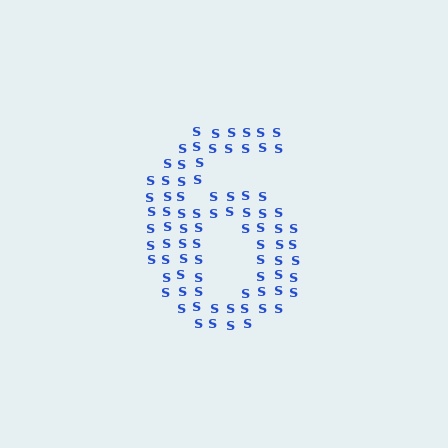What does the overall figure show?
The overall figure shows the digit 6.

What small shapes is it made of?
It is made of small letter S's.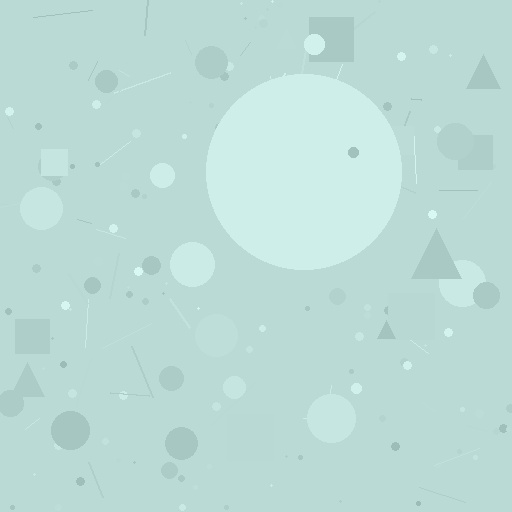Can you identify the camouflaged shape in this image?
The camouflaged shape is a circle.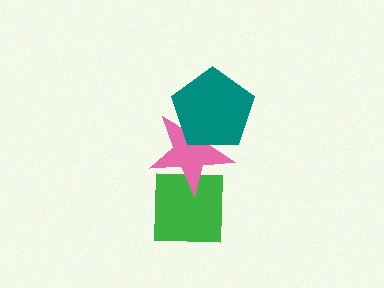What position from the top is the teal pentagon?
The teal pentagon is 1st from the top.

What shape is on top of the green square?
The pink star is on top of the green square.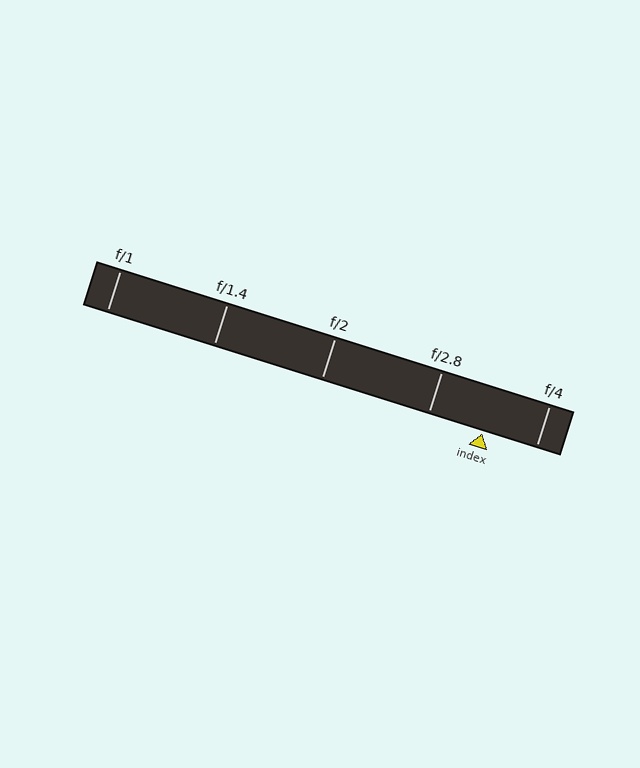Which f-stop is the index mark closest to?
The index mark is closest to f/4.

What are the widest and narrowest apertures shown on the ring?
The widest aperture shown is f/1 and the narrowest is f/4.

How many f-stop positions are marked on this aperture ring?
There are 5 f-stop positions marked.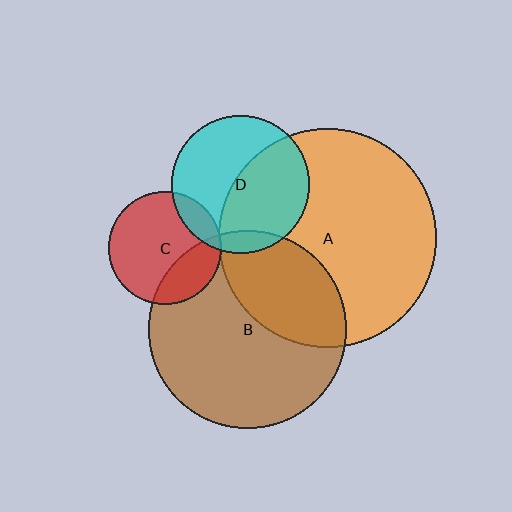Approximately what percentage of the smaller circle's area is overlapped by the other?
Approximately 25%.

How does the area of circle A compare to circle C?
Approximately 3.7 times.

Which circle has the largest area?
Circle A (orange).